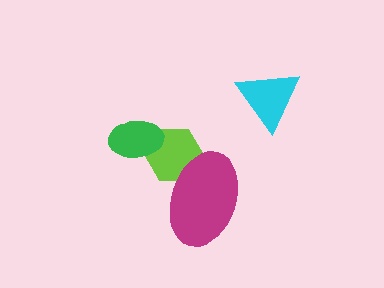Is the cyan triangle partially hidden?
No, no other shape covers it.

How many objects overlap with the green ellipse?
1 object overlaps with the green ellipse.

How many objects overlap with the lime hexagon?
2 objects overlap with the lime hexagon.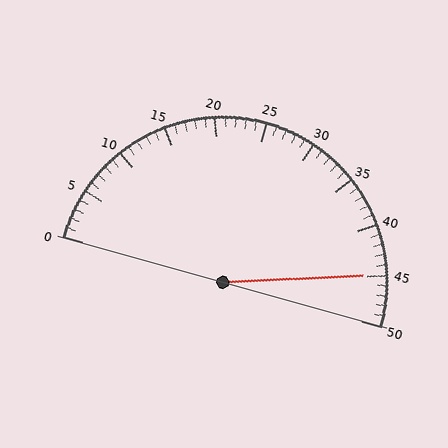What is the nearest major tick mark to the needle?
The nearest major tick mark is 45.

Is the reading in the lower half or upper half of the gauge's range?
The reading is in the upper half of the range (0 to 50).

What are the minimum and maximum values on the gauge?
The gauge ranges from 0 to 50.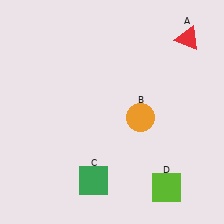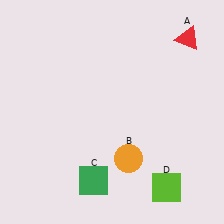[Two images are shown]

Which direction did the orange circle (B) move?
The orange circle (B) moved down.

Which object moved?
The orange circle (B) moved down.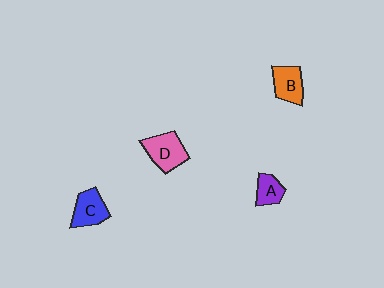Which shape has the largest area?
Shape D (pink).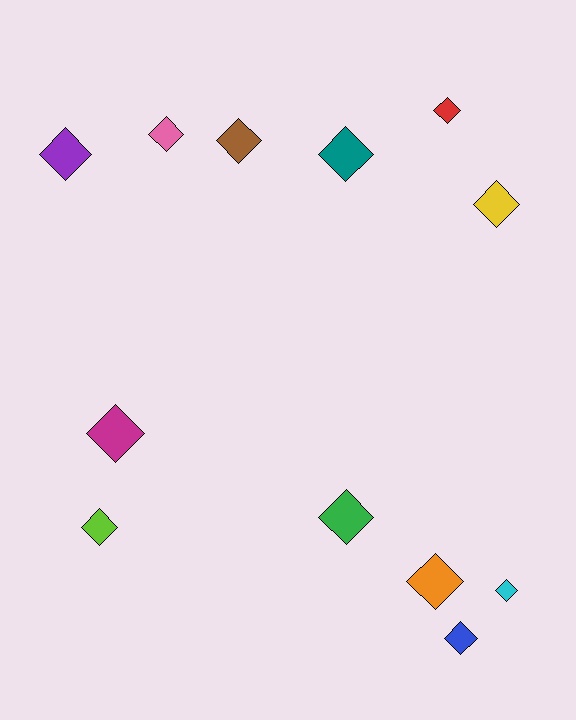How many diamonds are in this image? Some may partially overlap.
There are 12 diamonds.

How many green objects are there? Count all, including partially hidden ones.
There is 1 green object.